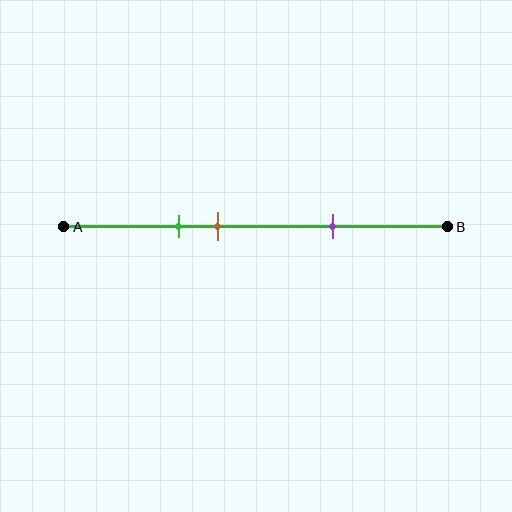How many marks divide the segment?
There are 3 marks dividing the segment.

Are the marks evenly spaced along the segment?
No, the marks are not evenly spaced.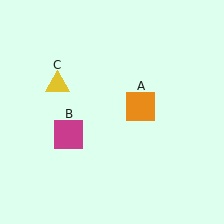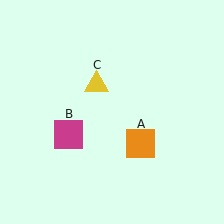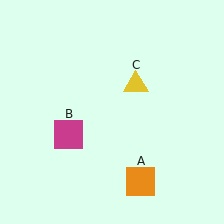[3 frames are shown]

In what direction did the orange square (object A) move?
The orange square (object A) moved down.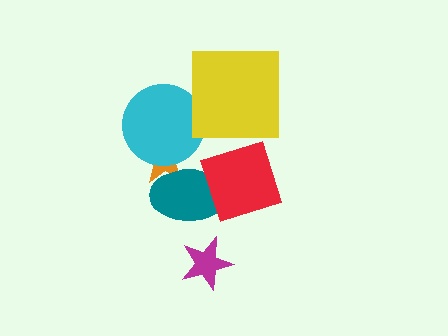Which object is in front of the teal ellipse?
The red diamond is in front of the teal ellipse.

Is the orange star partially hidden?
Yes, it is partially covered by another shape.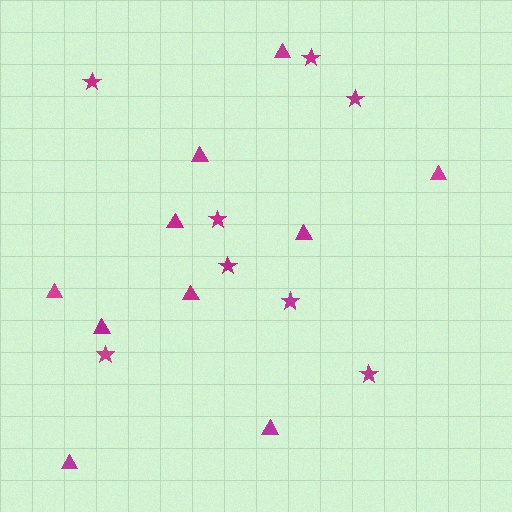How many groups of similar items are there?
There are 2 groups: one group of triangles (10) and one group of stars (8).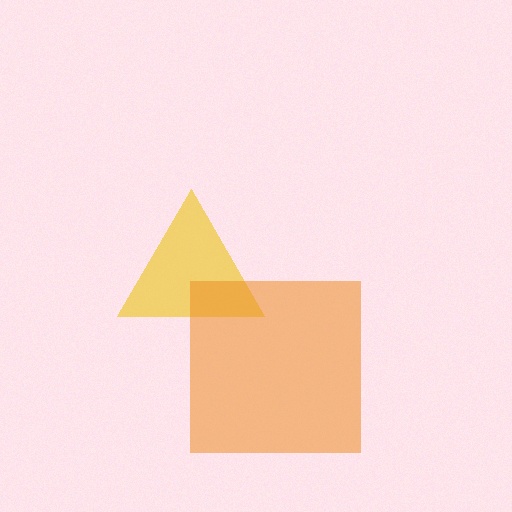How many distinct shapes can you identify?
There are 2 distinct shapes: a yellow triangle, an orange square.